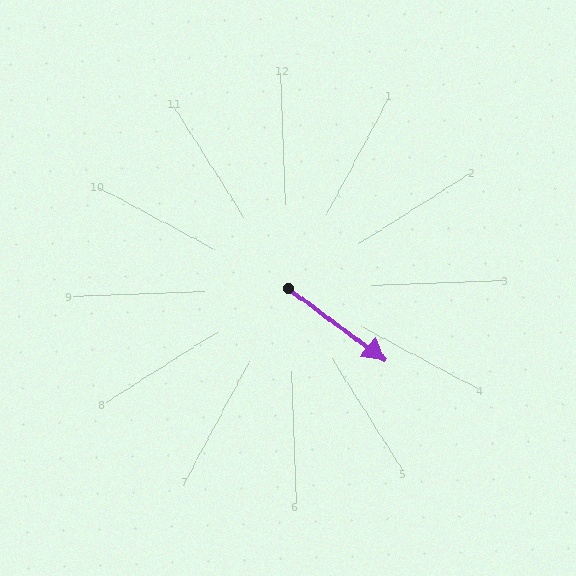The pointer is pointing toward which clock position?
Roughly 4 o'clock.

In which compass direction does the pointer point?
Southeast.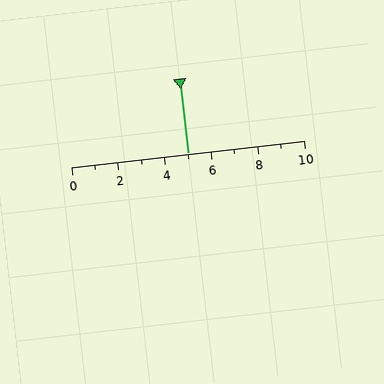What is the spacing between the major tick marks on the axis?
The major ticks are spaced 2 apart.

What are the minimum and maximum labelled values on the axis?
The axis runs from 0 to 10.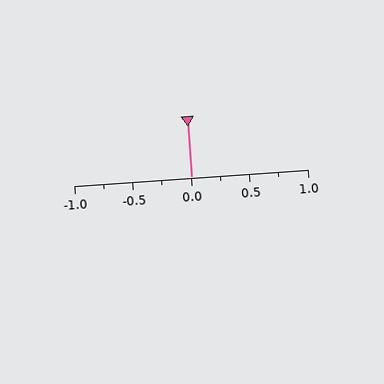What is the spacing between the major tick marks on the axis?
The major ticks are spaced 0.5 apart.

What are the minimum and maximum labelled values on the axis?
The axis runs from -1.0 to 1.0.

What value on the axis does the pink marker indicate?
The marker indicates approximately 0.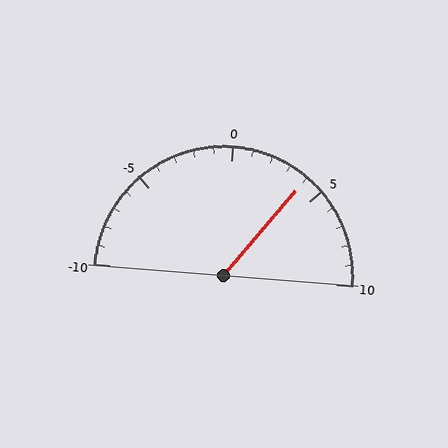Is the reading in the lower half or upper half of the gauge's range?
The reading is in the upper half of the range (-10 to 10).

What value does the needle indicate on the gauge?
The needle indicates approximately 4.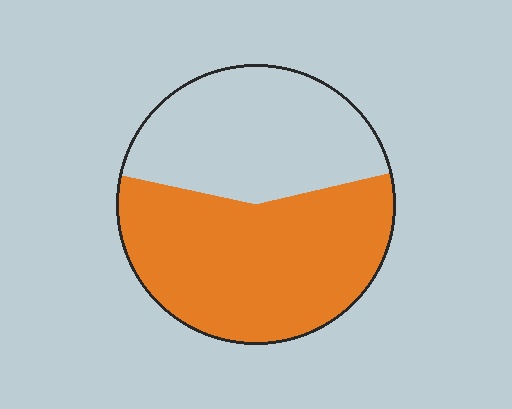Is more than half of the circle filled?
Yes.